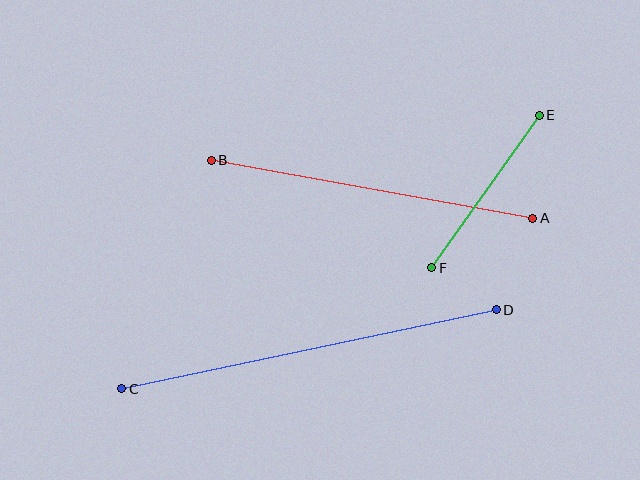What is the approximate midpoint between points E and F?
The midpoint is at approximately (486, 192) pixels.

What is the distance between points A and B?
The distance is approximately 326 pixels.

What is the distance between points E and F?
The distance is approximately 187 pixels.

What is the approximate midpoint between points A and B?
The midpoint is at approximately (372, 189) pixels.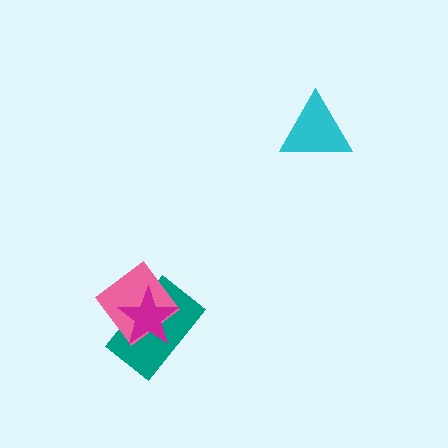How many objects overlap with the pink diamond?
2 objects overlap with the pink diamond.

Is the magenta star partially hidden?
No, no other shape covers it.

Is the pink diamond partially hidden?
Yes, it is partially covered by another shape.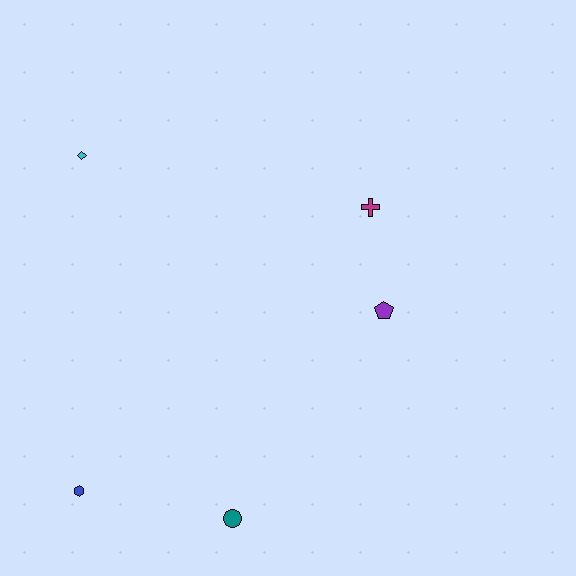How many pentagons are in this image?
There is 1 pentagon.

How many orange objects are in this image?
There are no orange objects.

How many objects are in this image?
There are 5 objects.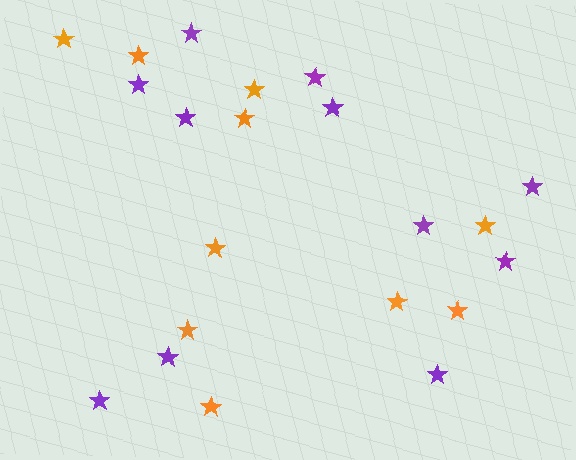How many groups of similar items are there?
There are 2 groups: one group of orange stars (10) and one group of purple stars (11).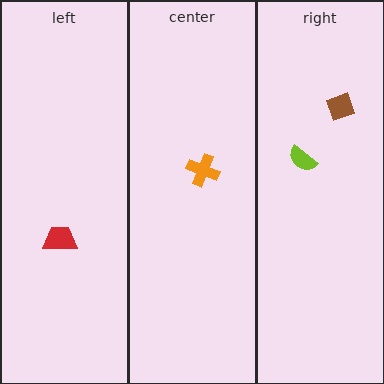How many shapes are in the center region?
1.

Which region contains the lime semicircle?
The right region.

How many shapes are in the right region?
2.